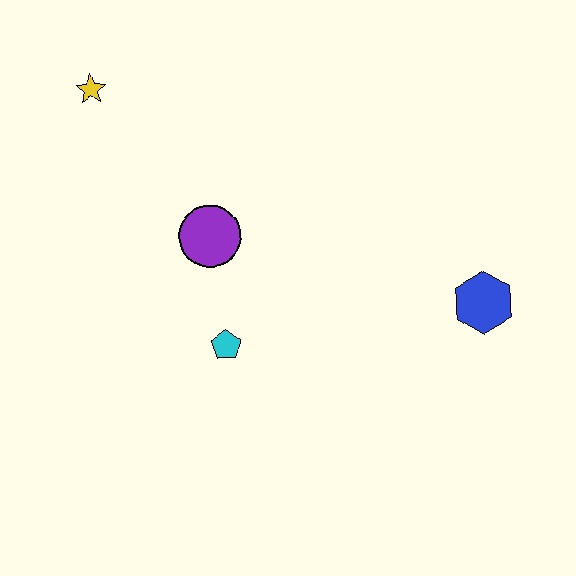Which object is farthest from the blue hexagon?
The yellow star is farthest from the blue hexagon.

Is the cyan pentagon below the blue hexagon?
Yes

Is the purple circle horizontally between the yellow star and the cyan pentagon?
Yes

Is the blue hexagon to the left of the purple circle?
No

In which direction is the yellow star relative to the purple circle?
The yellow star is above the purple circle.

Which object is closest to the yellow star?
The purple circle is closest to the yellow star.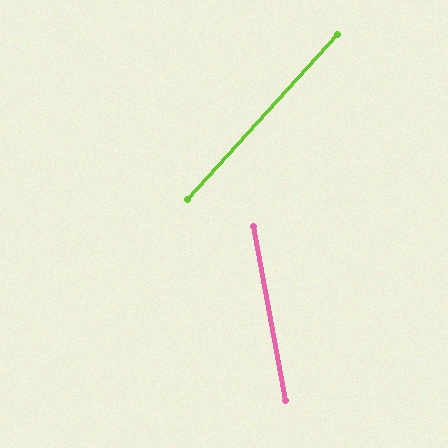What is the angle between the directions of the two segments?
Approximately 53 degrees.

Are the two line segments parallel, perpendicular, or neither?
Neither parallel nor perpendicular — they differ by about 53°.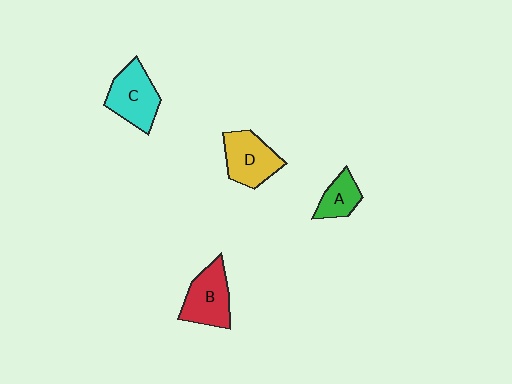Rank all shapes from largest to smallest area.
From largest to smallest: C (cyan), B (red), D (yellow), A (green).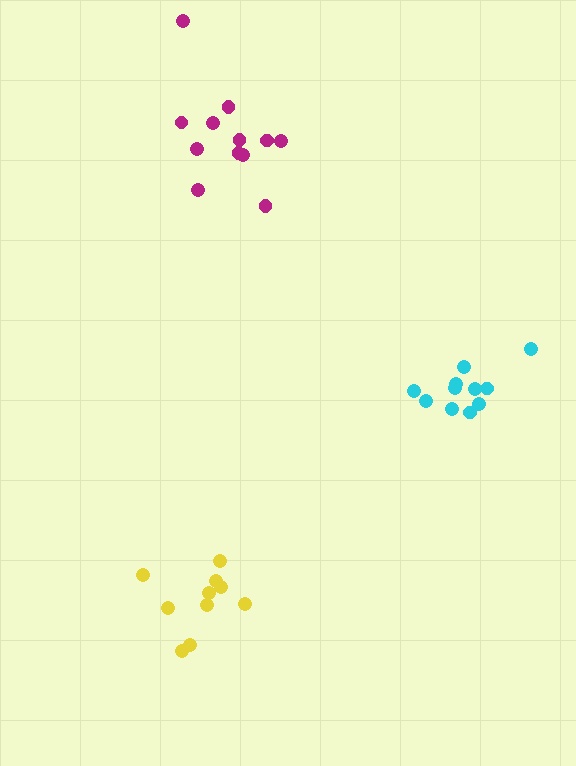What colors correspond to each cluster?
The clusters are colored: yellow, cyan, magenta.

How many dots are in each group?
Group 1: 10 dots, Group 2: 11 dots, Group 3: 12 dots (33 total).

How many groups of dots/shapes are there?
There are 3 groups.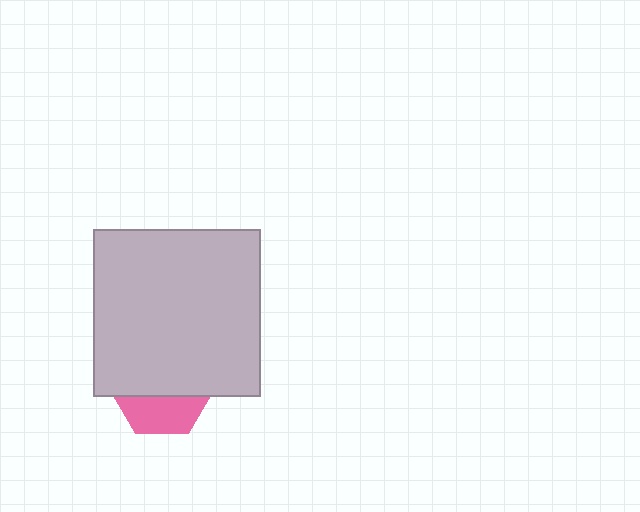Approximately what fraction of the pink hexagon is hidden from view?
Roughly 64% of the pink hexagon is hidden behind the light gray square.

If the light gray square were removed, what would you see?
You would see the complete pink hexagon.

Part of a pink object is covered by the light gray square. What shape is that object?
It is a hexagon.